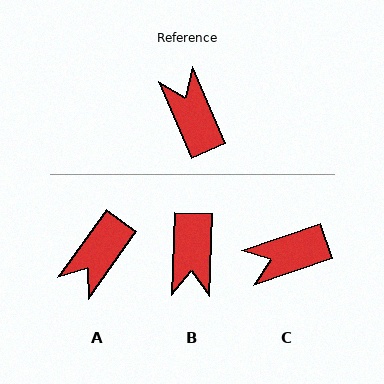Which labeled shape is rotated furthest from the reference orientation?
B, about 155 degrees away.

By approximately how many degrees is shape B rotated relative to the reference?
Approximately 155 degrees counter-clockwise.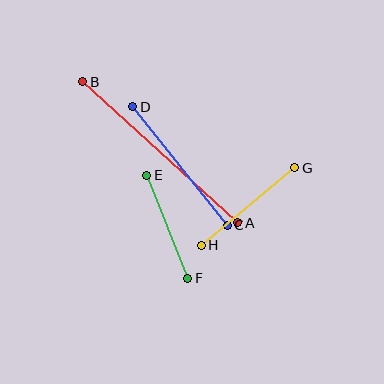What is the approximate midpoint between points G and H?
The midpoint is at approximately (248, 206) pixels.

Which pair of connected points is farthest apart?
Points A and B are farthest apart.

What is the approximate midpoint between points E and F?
The midpoint is at approximately (167, 227) pixels.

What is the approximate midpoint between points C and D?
The midpoint is at approximately (180, 166) pixels.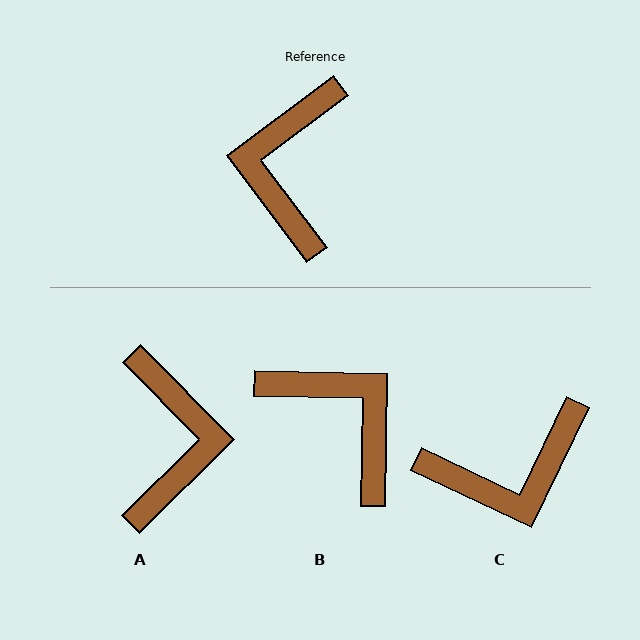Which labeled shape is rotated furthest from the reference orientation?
A, about 172 degrees away.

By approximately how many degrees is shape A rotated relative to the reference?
Approximately 172 degrees clockwise.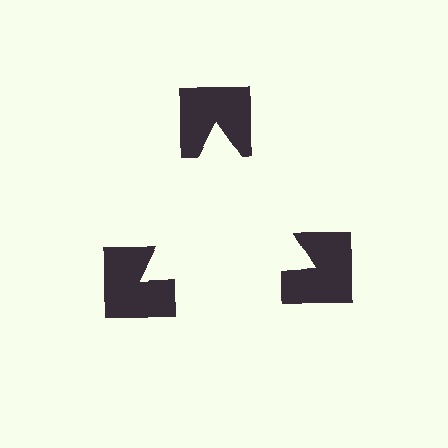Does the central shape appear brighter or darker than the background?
It typically appears slightly brighter than the background, even though no actual brightness change is drawn.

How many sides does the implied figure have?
3 sides.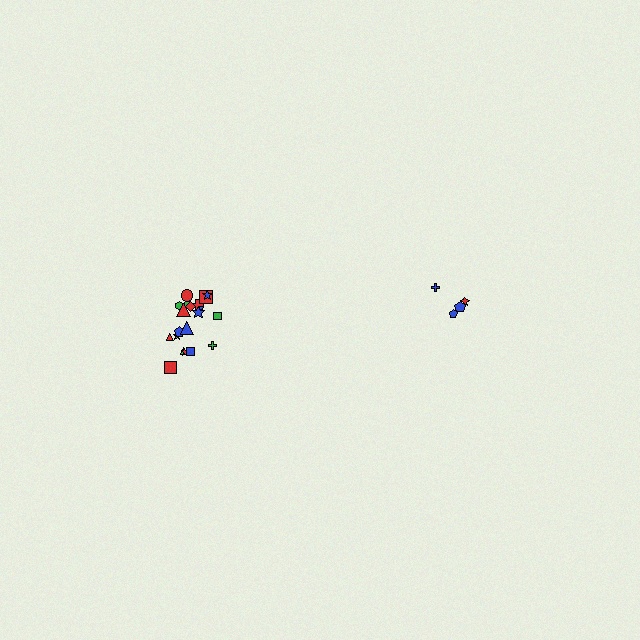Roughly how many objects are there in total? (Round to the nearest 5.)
Roughly 25 objects in total.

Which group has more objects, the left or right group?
The left group.